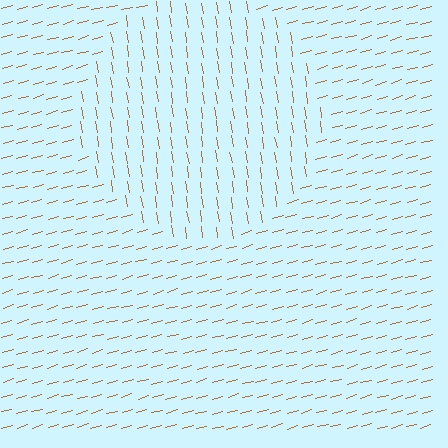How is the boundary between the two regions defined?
The boundary is defined purely by a change in line orientation (approximately 83 degrees difference). All lines are the same color and thickness.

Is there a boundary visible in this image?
Yes, there is a texture boundary formed by a change in line orientation.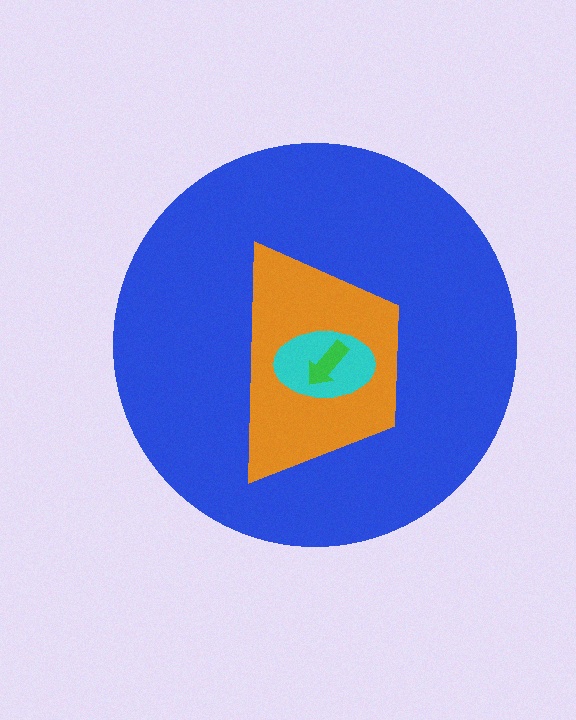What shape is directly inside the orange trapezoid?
The cyan ellipse.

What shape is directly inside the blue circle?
The orange trapezoid.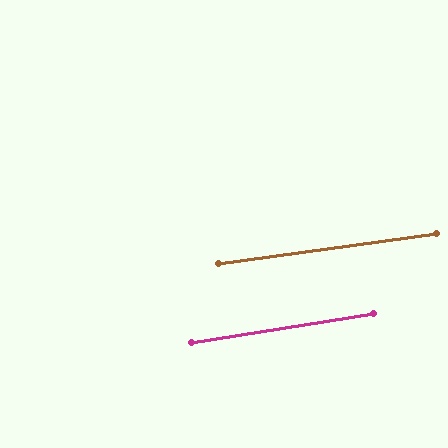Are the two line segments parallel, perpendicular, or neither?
Parallel — their directions differ by only 1.1°.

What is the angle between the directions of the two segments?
Approximately 1 degree.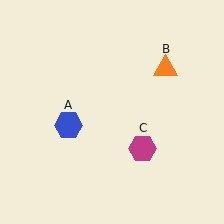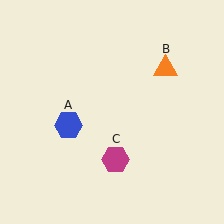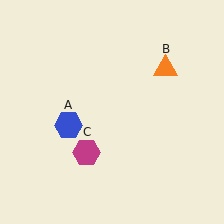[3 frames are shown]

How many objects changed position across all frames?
1 object changed position: magenta hexagon (object C).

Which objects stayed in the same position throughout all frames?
Blue hexagon (object A) and orange triangle (object B) remained stationary.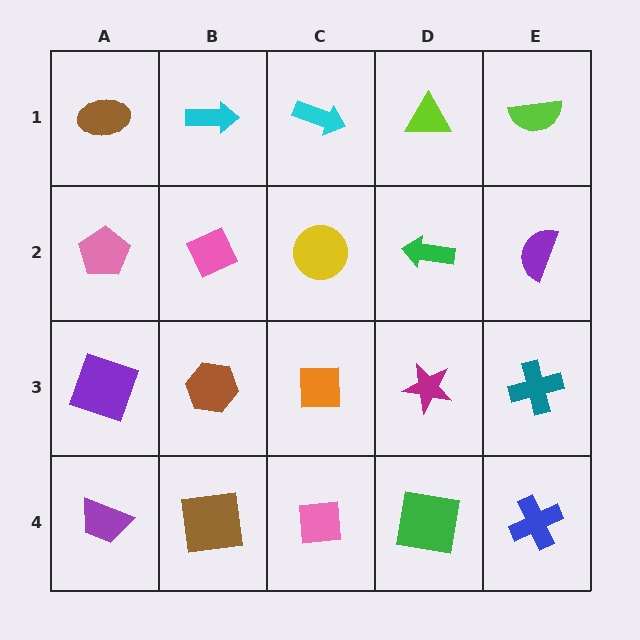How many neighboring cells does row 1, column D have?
3.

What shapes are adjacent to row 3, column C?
A yellow circle (row 2, column C), a pink square (row 4, column C), a brown hexagon (row 3, column B), a magenta star (row 3, column D).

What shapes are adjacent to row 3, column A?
A pink pentagon (row 2, column A), a purple trapezoid (row 4, column A), a brown hexagon (row 3, column B).